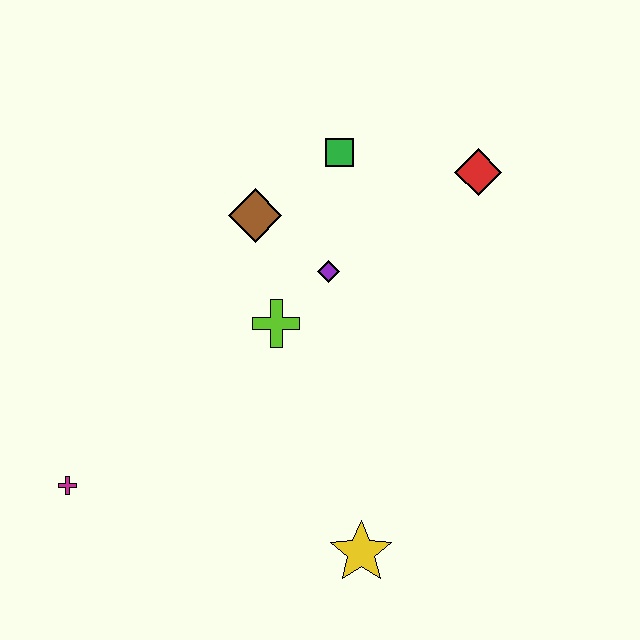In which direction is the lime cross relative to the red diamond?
The lime cross is to the left of the red diamond.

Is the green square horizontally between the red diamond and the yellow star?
No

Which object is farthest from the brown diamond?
The yellow star is farthest from the brown diamond.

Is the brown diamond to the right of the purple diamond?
No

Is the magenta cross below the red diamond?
Yes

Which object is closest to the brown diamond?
The purple diamond is closest to the brown diamond.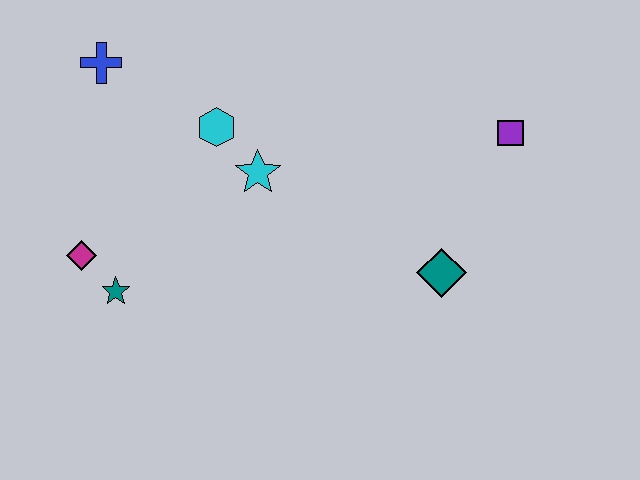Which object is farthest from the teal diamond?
The blue cross is farthest from the teal diamond.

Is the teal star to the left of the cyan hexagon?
Yes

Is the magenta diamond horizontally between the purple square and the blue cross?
No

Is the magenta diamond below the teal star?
No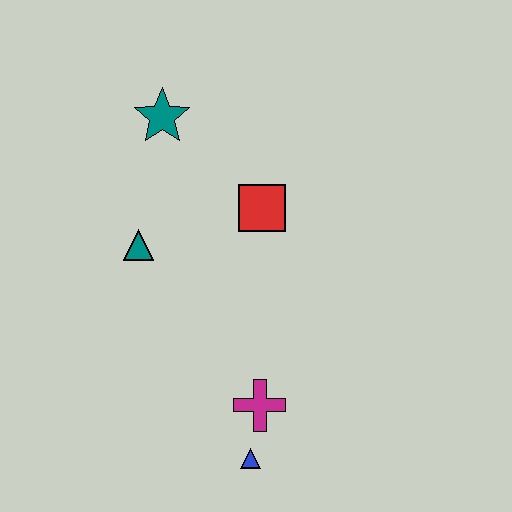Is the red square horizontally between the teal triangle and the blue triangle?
No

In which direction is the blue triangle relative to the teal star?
The blue triangle is below the teal star.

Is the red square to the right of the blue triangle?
Yes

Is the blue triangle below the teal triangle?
Yes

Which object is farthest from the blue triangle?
The teal star is farthest from the blue triangle.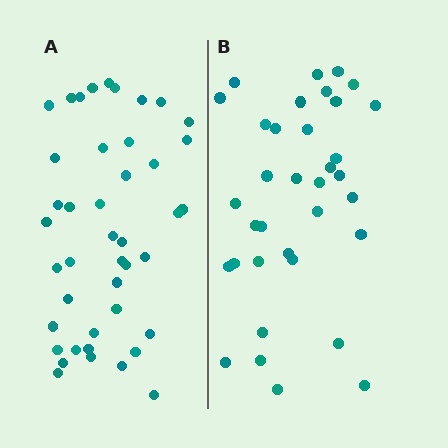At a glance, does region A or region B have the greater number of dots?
Region A (the left region) has more dots.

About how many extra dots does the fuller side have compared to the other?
Region A has roughly 8 or so more dots than region B.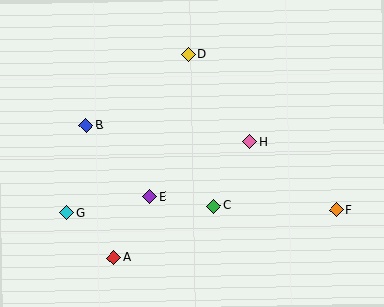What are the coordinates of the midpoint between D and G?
The midpoint between D and G is at (127, 134).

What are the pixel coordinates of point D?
Point D is at (188, 54).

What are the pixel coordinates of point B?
Point B is at (86, 125).